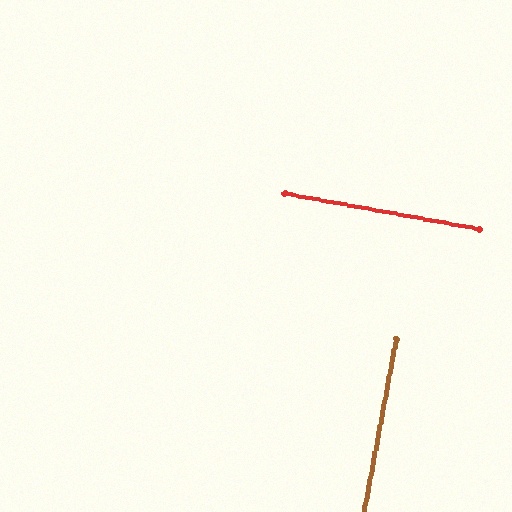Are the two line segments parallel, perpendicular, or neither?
Perpendicular — they meet at approximately 90°.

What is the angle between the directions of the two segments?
Approximately 90 degrees.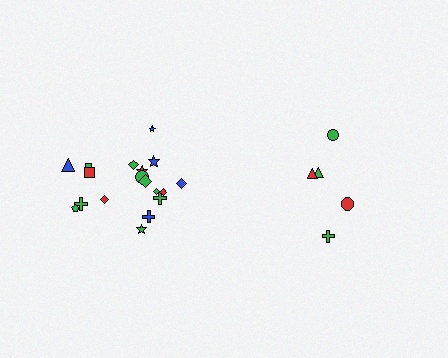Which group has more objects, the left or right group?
The left group.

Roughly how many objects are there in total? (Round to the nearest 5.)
Roughly 25 objects in total.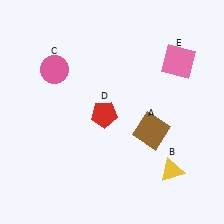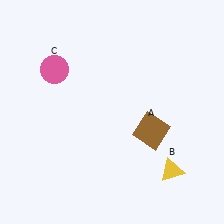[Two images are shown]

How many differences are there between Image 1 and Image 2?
There are 2 differences between the two images.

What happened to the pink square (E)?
The pink square (E) was removed in Image 2. It was in the top-right area of Image 1.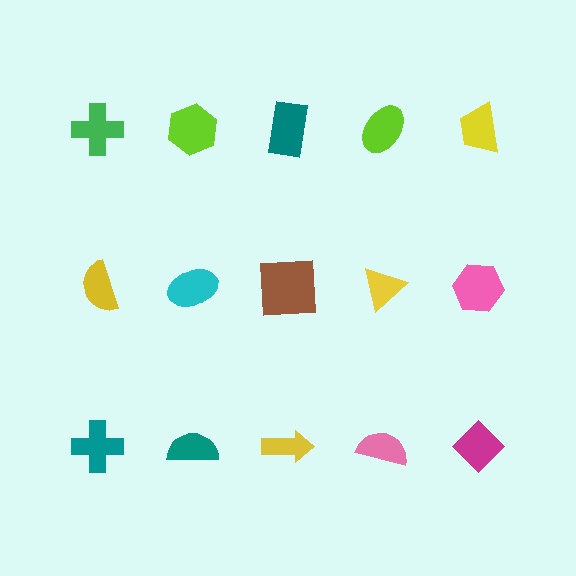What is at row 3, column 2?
A teal semicircle.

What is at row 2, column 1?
A yellow semicircle.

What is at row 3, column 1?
A teal cross.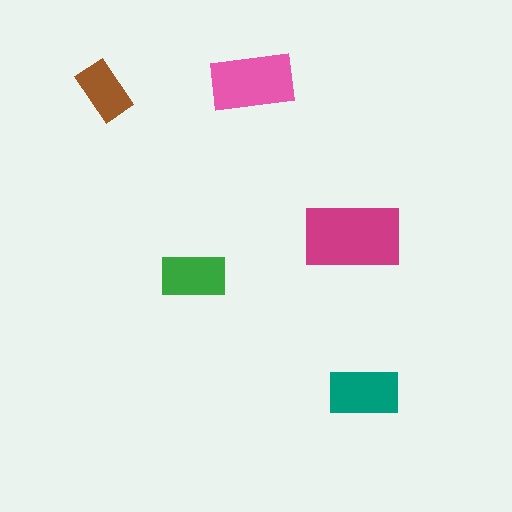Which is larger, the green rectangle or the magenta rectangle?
The magenta one.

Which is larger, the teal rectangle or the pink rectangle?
The pink one.